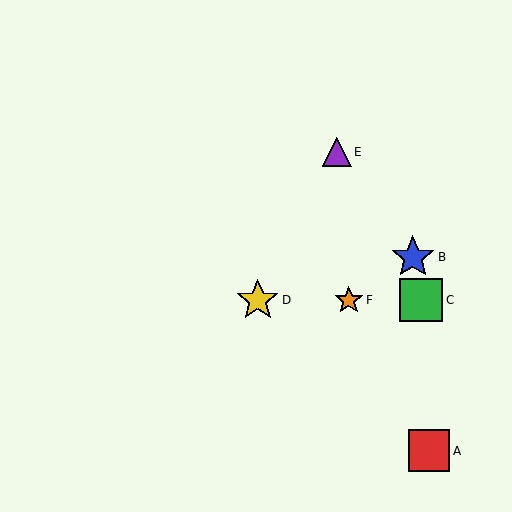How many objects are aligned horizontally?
3 objects (C, D, F) are aligned horizontally.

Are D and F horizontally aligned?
Yes, both are at y≈300.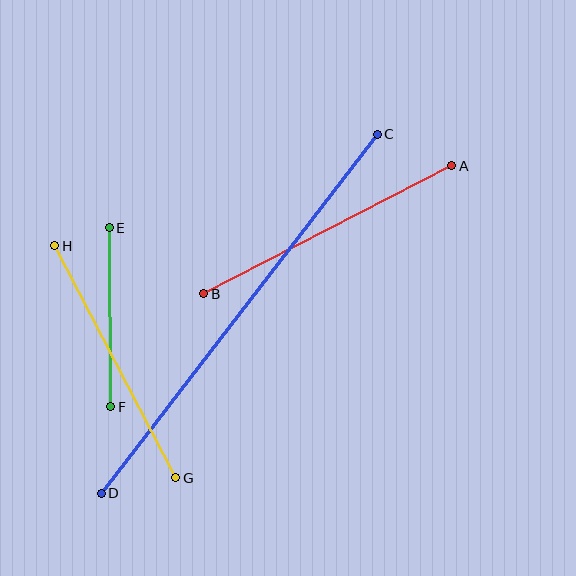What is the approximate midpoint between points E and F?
The midpoint is at approximately (110, 317) pixels.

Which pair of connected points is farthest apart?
Points C and D are farthest apart.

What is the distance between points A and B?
The distance is approximately 279 pixels.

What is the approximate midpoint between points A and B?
The midpoint is at approximately (328, 230) pixels.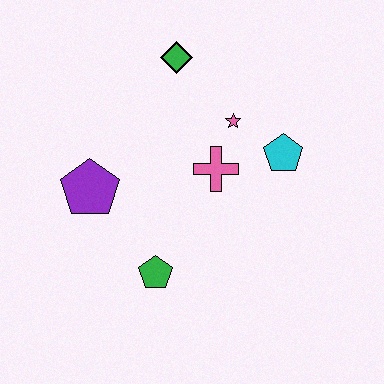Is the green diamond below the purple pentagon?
No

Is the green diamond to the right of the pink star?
No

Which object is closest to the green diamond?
The pink star is closest to the green diamond.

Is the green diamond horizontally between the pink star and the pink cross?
No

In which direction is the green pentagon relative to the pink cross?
The green pentagon is below the pink cross.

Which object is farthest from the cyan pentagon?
The purple pentagon is farthest from the cyan pentagon.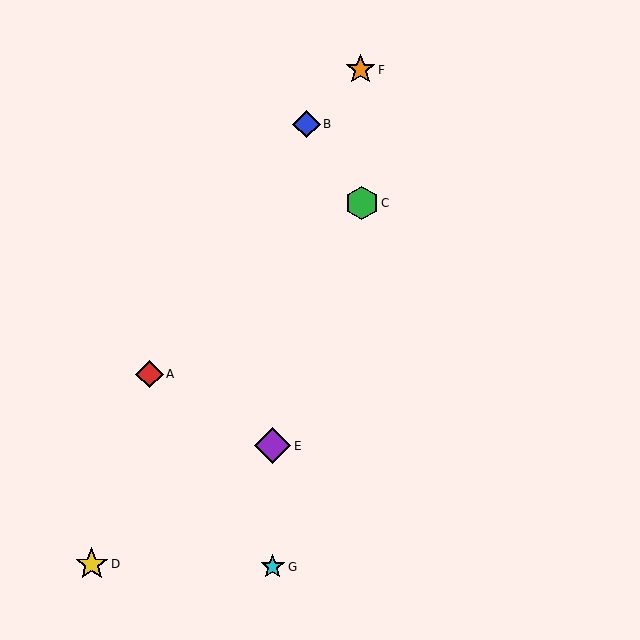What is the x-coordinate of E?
Object E is at x≈273.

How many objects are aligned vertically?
2 objects (E, G) are aligned vertically.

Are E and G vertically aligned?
Yes, both are at x≈273.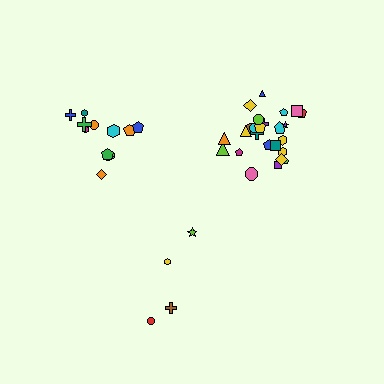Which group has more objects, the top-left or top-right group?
The top-right group.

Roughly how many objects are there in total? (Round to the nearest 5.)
Roughly 40 objects in total.